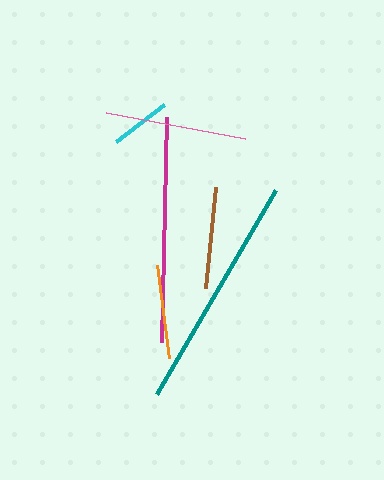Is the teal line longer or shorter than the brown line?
The teal line is longer than the brown line.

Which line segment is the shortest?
The cyan line is the shortest at approximately 61 pixels.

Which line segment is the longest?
The teal line is the longest at approximately 236 pixels.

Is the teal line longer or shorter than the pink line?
The teal line is longer than the pink line.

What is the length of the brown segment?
The brown segment is approximately 101 pixels long.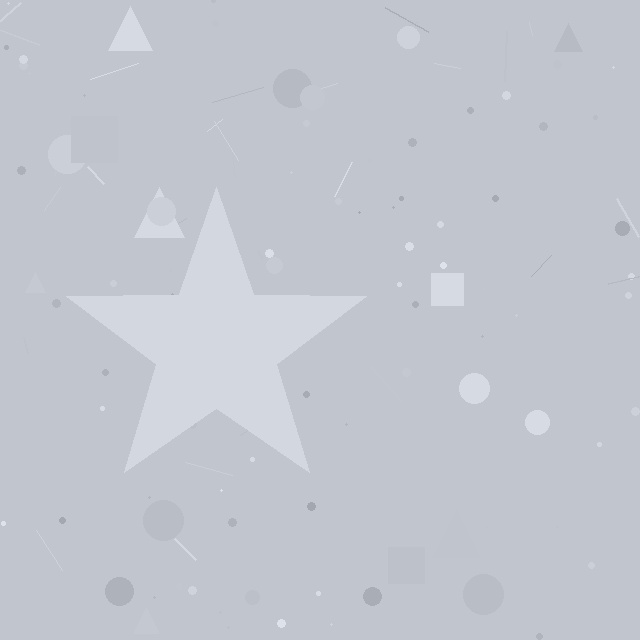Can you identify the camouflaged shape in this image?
The camouflaged shape is a star.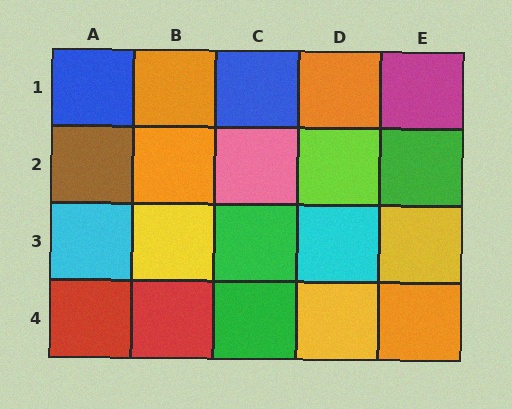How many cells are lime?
1 cell is lime.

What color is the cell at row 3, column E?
Yellow.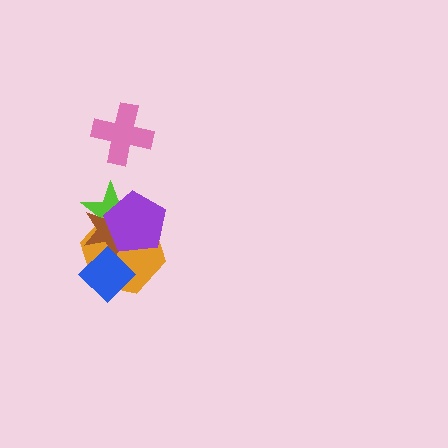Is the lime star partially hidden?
Yes, it is partially covered by another shape.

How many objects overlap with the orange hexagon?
4 objects overlap with the orange hexagon.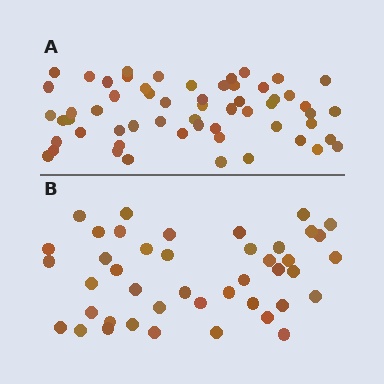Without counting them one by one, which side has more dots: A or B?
Region A (the top region) has more dots.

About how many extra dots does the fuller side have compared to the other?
Region A has approximately 15 more dots than region B.